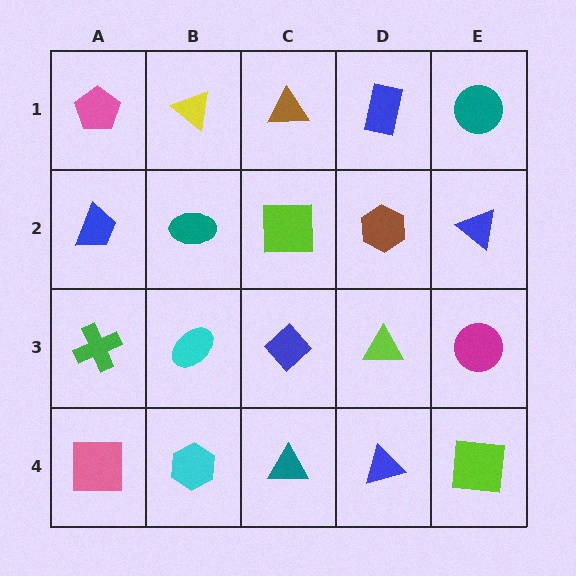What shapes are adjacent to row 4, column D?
A lime triangle (row 3, column D), a teal triangle (row 4, column C), a lime square (row 4, column E).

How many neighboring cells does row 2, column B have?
4.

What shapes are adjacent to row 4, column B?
A cyan ellipse (row 3, column B), a pink square (row 4, column A), a teal triangle (row 4, column C).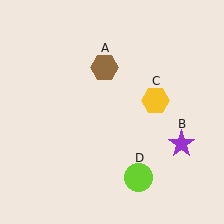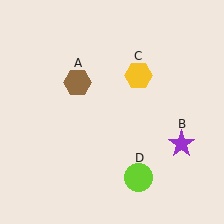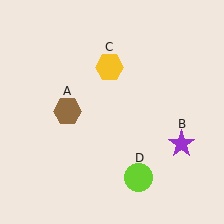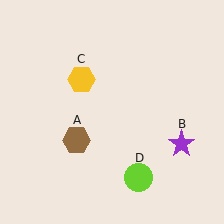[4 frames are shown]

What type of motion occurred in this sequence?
The brown hexagon (object A), yellow hexagon (object C) rotated counterclockwise around the center of the scene.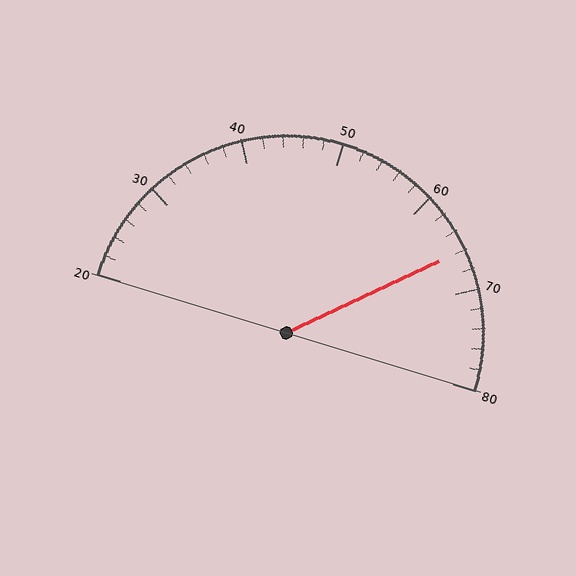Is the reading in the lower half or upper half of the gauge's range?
The reading is in the upper half of the range (20 to 80).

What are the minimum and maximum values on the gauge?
The gauge ranges from 20 to 80.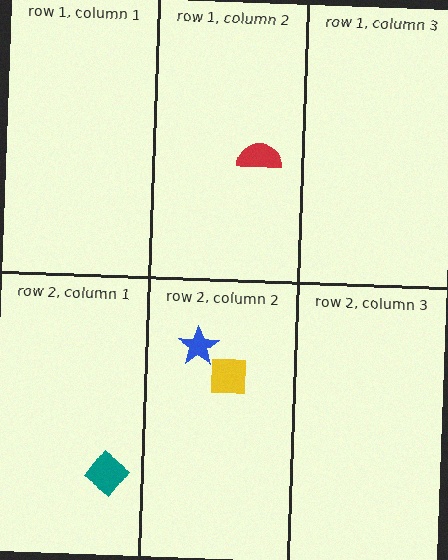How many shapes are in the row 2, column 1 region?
1.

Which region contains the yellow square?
The row 2, column 2 region.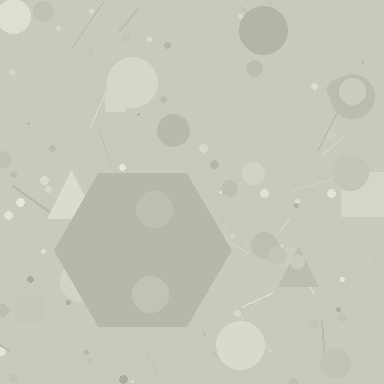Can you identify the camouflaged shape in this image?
The camouflaged shape is a hexagon.